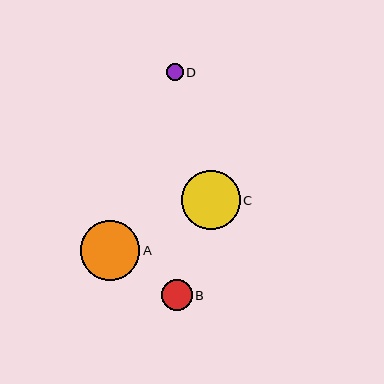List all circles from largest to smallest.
From largest to smallest: A, C, B, D.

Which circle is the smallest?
Circle D is the smallest with a size of approximately 17 pixels.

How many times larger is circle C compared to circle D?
Circle C is approximately 3.4 times the size of circle D.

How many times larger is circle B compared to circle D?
Circle B is approximately 1.8 times the size of circle D.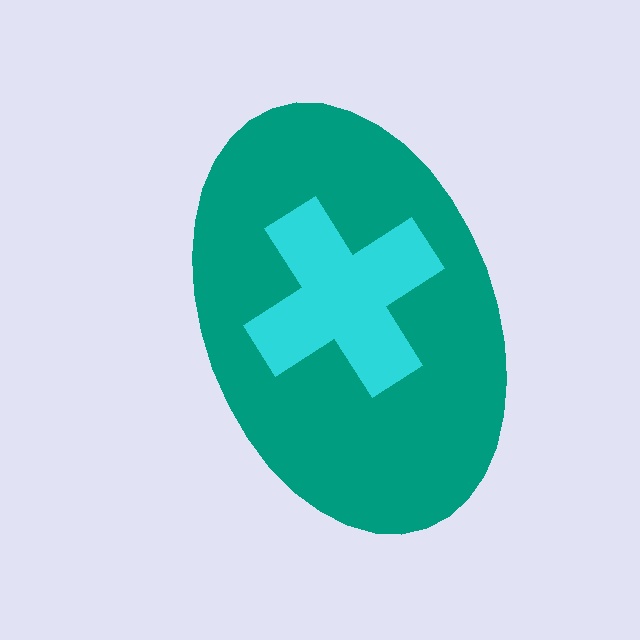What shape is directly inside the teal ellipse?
The cyan cross.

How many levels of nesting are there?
2.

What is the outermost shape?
The teal ellipse.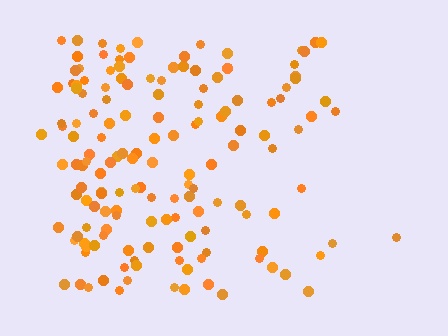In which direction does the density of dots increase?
From right to left, with the left side densest.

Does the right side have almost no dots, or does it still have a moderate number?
Still a moderate number, just noticeably fewer than the left.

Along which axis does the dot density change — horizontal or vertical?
Horizontal.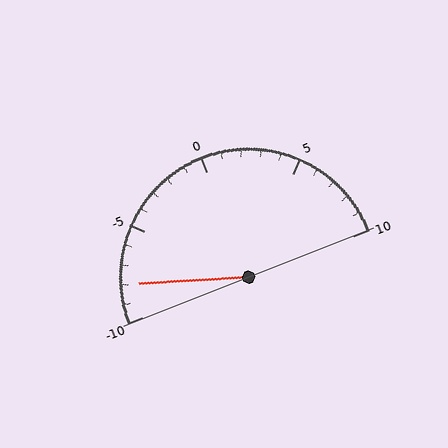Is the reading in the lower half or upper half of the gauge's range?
The reading is in the lower half of the range (-10 to 10).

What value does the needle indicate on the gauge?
The needle indicates approximately -8.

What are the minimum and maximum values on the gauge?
The gauge ranges from -10 to 10.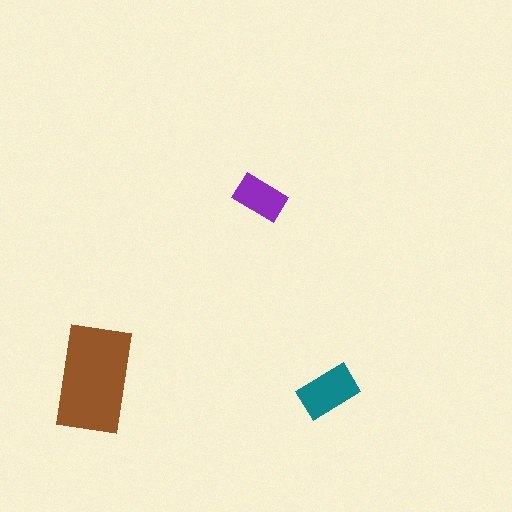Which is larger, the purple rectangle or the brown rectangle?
The brown one.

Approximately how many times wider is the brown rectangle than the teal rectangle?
About 2 times wider.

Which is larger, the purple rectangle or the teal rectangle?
The teal one.